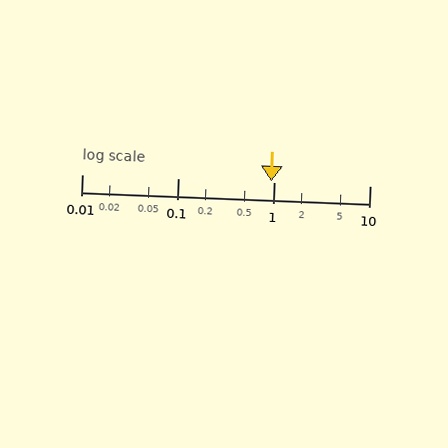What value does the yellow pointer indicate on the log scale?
The pointer indicates approximately 0.94.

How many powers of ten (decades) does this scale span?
The scale spans 3 decades, from 0.01 to 10.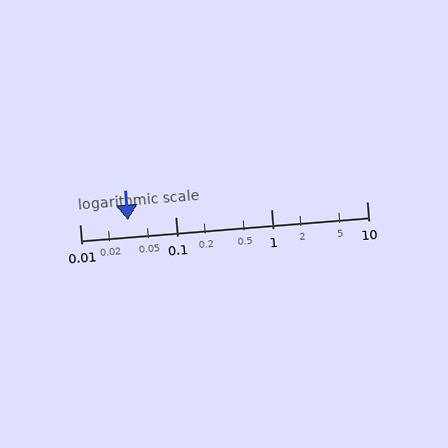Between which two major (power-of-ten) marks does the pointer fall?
The pointer is between 0.01 and 0.1.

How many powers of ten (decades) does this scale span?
The scale spans 3 decades, from 0.01 to 10.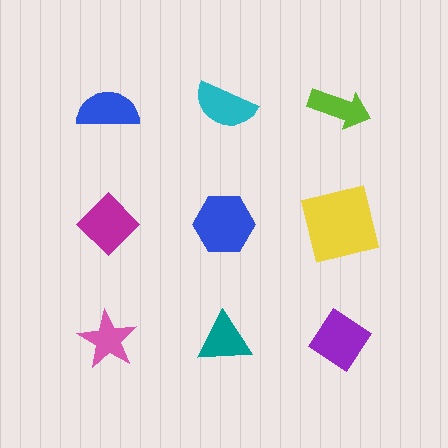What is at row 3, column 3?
A purple diamond.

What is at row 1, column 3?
A lime arrow.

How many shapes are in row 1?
3 shapes.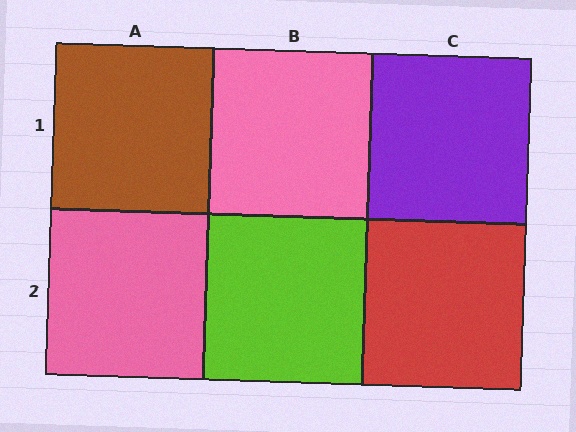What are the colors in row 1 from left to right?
Brown, pink, purple.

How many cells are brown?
1 cell is brown.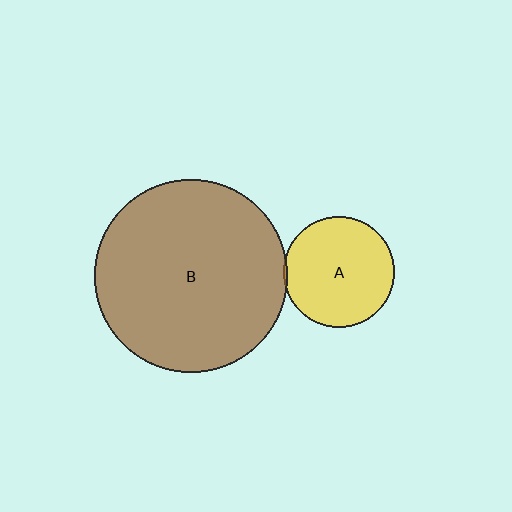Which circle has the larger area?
Circle B (brown).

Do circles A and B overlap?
Yes.